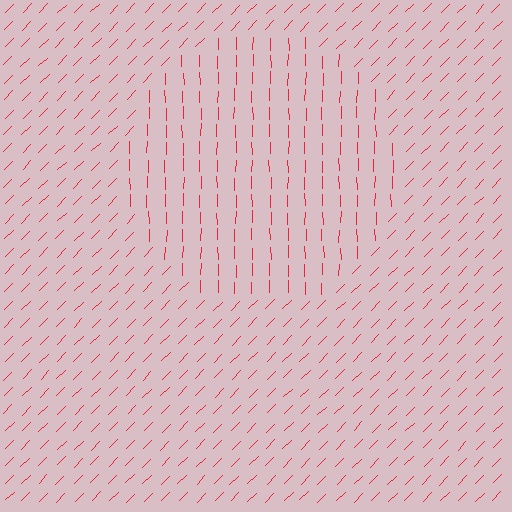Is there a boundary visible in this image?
Yes, there is a texture boundary formed by a change in line orientation.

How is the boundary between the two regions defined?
The boundary is defined purely by a change in line orientation (approximately 45 degrees difference). All lines are the same color and thickness.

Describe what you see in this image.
The image is filled with small red line segments. A circle region in the image has lines oriented differently from the surrounding lines, creating a visible texture boundary.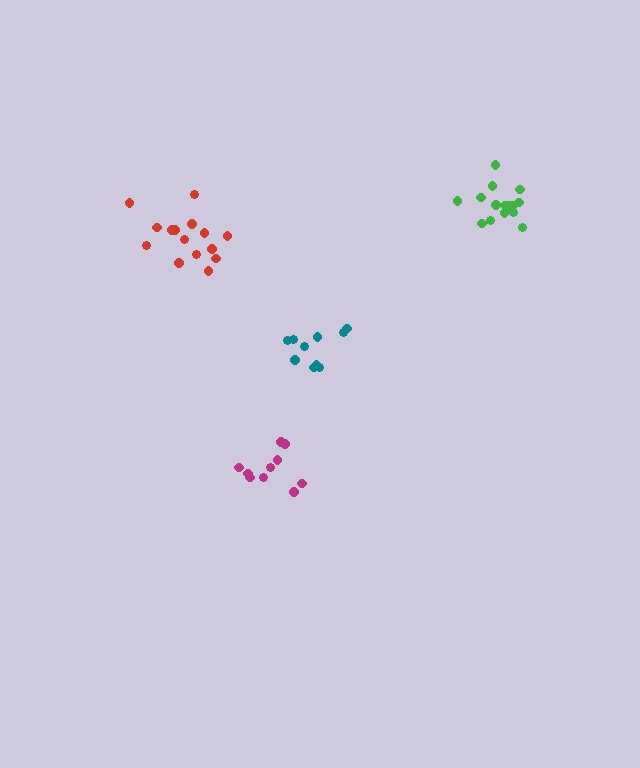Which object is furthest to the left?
The red cluster is leftmost.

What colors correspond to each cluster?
The clusters are colored: red, magenta, green, teal.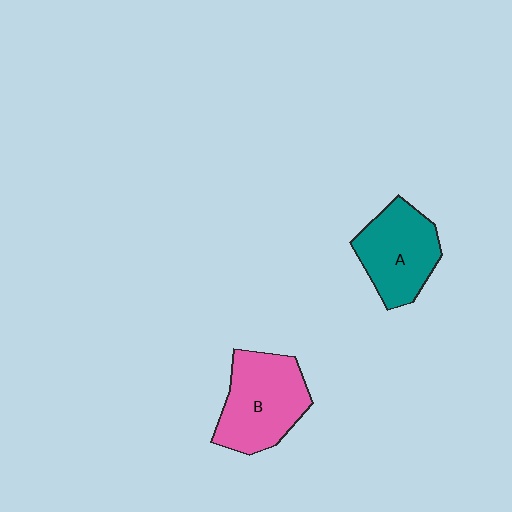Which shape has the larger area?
Shape B (pink).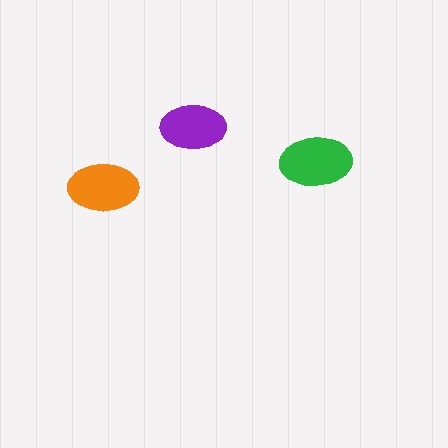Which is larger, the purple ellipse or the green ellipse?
The green one.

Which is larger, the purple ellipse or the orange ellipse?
The orange one.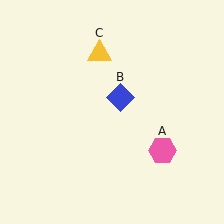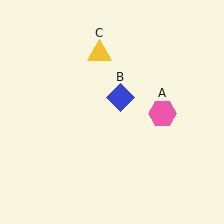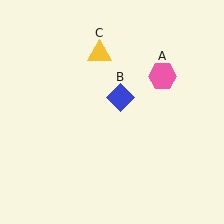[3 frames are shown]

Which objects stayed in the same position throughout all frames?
Blue diamond (object B) and yellow triangle (object C) remained stationary.